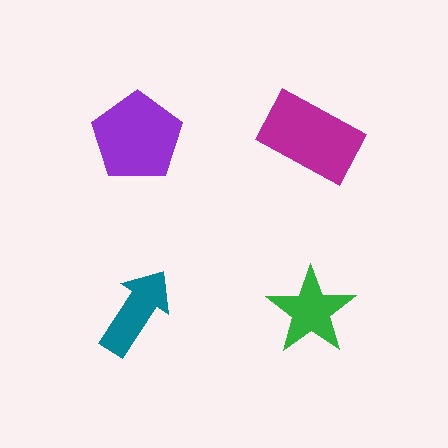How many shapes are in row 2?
2 shapes.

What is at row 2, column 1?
A teal arrow.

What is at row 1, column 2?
A magenta rectangle.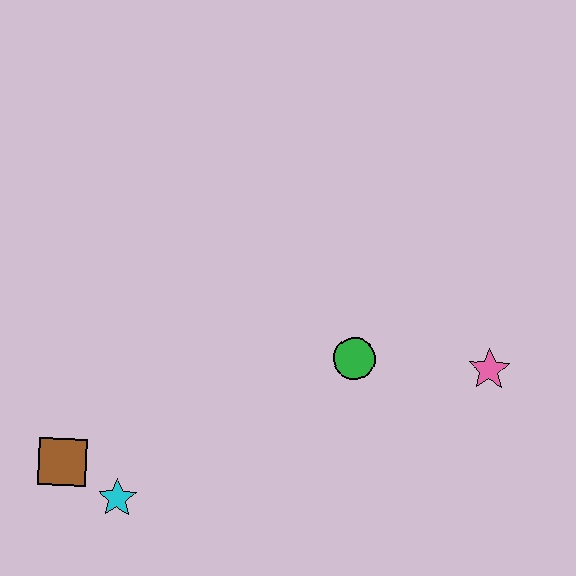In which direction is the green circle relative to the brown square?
The green circle is to the right of the brown square.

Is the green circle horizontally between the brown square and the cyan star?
No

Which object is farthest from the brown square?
The pink star is farthest from the brown square.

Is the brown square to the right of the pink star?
No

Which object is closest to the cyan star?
The brown square is closest to the cyan star.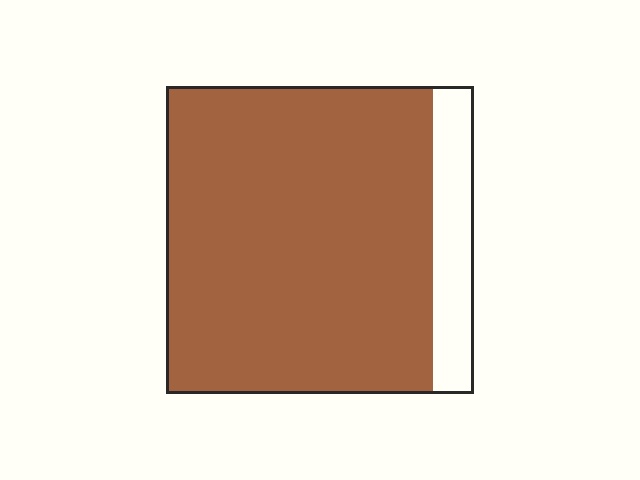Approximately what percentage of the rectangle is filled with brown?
Approximately 85%.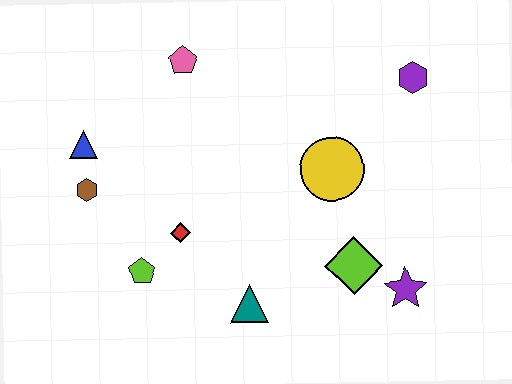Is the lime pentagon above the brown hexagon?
No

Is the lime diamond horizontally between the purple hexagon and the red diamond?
Yes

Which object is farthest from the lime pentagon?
The purple hexagon is farthest from the lime pentagon.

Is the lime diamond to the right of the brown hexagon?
Yes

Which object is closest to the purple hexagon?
The yellow circle is closest to the purple hexagon.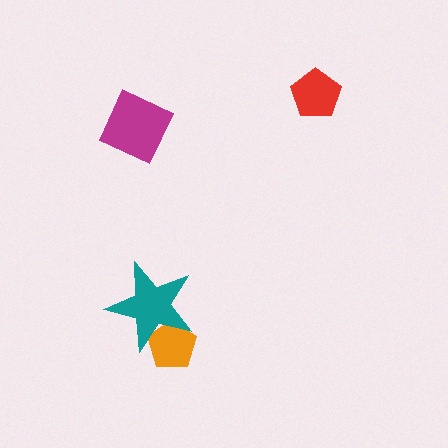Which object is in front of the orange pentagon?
The teal star is in front of the orange pentagon.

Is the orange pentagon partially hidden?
Yes, it is partially covered by another shape.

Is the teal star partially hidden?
No, no other shape covers it.